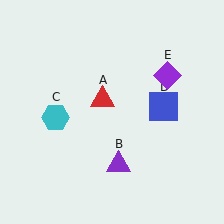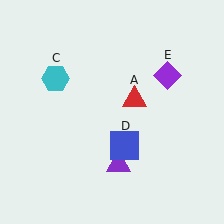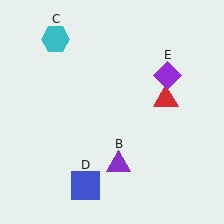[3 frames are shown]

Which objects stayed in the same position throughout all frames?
Purple triangle (object B) and purple diamond (object E) remained stationary.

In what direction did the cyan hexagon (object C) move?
The cyan hexagon (object C) moved up.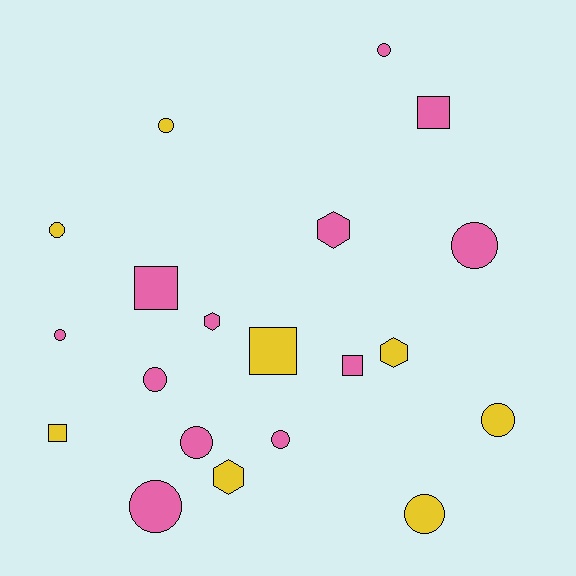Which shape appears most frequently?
Circle, with 11 objects.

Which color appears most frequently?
Pink, with 12 objects.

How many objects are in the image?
There are 20 objects.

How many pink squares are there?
There are 3 pink squares.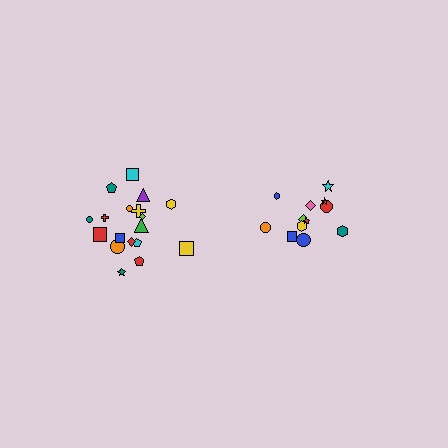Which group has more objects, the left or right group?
The left group.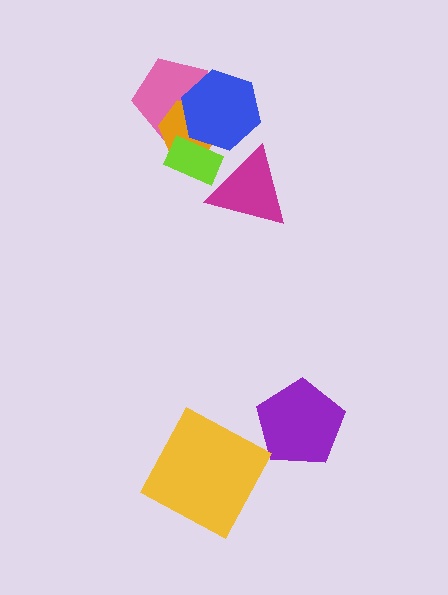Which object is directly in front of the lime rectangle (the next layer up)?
The blue hexagon is directly in front of the lime rectangle.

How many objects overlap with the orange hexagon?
3 objects overlap with the orange hexagon.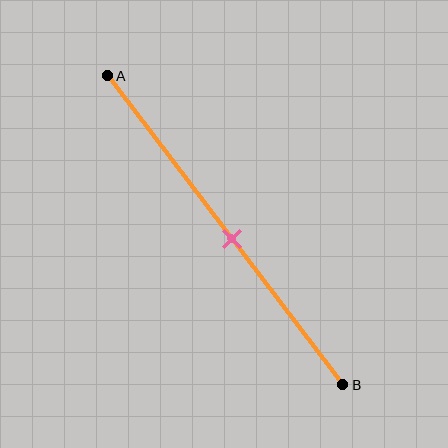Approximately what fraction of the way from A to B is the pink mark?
The pink mark is approximately 55% of the way from A to B.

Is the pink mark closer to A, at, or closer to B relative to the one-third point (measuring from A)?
The pink mark is closer to point B than the one-third point of segment AB.